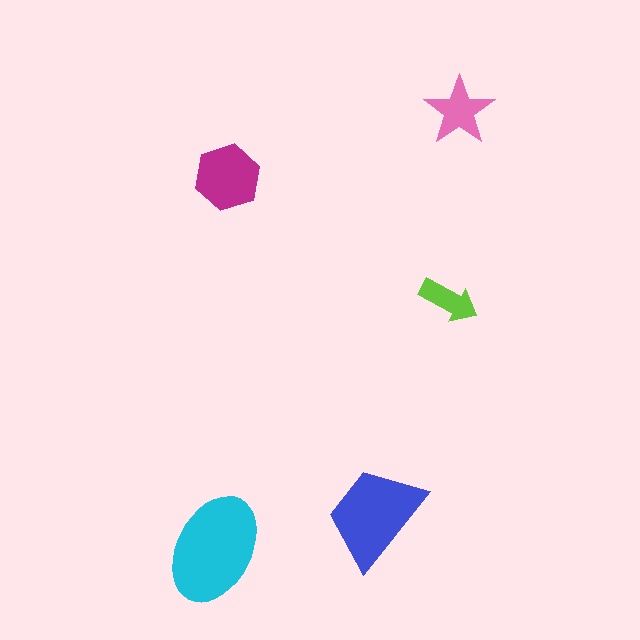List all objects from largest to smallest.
The cyan ellipse, the blue trapezoid, the magenta hexagon, the pink star, the lime arrow.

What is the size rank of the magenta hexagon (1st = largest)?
3rd.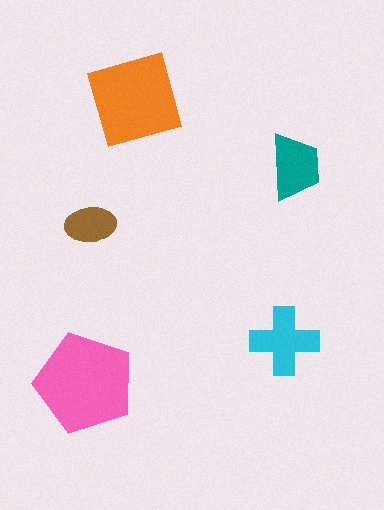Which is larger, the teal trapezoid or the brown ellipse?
The teal trapezoid.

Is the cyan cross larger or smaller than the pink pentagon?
Smaller.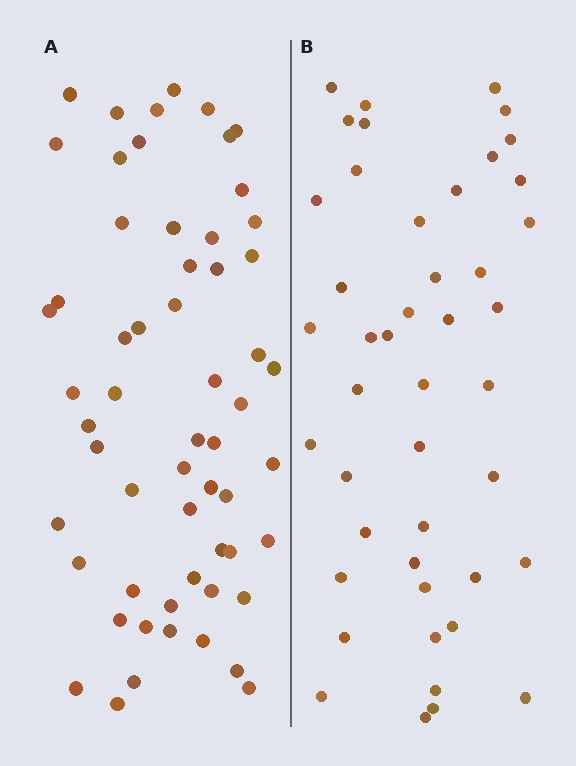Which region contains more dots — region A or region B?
Region A (the left region) has more dots.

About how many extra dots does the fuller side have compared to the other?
Region A has approximately 15 more dots than region B.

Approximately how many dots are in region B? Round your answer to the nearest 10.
About 40 dots. (The exact count is 45, which rounds to 40.)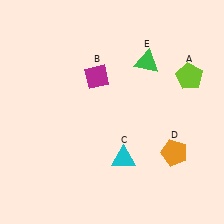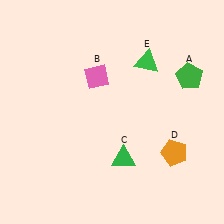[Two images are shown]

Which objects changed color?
A changed from lime to green. B changed from magenta to pink. C changed from cyan to green.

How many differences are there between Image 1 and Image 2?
There are 3 differences between the two images.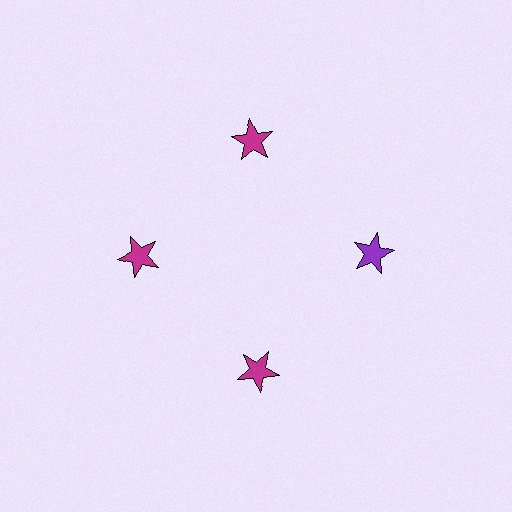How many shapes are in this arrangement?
There are 4 shapes arranged in a ring pattern.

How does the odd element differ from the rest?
It has a different color: purple instead of magenta.